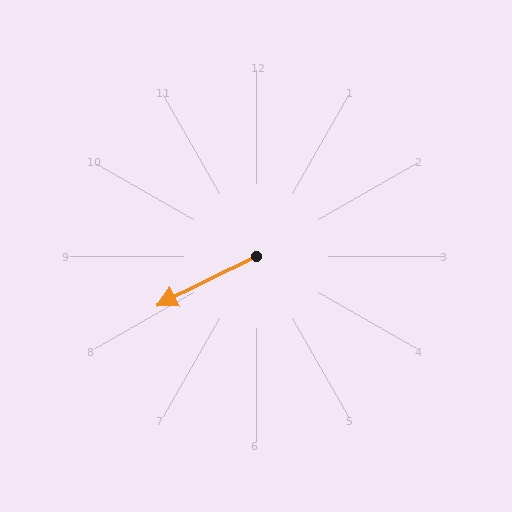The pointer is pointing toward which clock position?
Roughly 8 o'clock.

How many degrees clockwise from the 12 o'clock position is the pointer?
Approximately 244 degrees.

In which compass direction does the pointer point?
Southwest.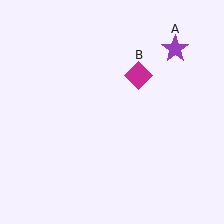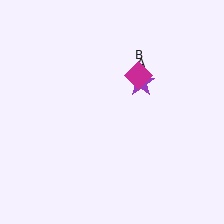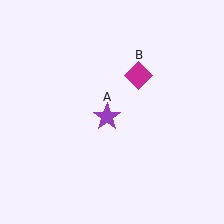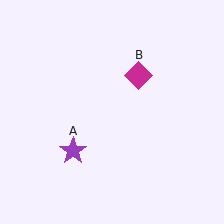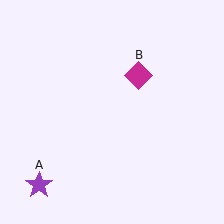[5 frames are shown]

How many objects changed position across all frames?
1 object changed position: purple star (object A).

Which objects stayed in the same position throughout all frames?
Magenta diamond (object B) remained stationary.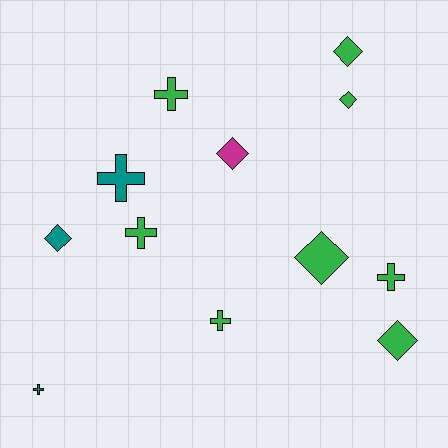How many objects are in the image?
There are 12 objects.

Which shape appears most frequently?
Diamond, with 6 objects.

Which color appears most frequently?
Green, with 8 objects.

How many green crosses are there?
There are 4 green crosses.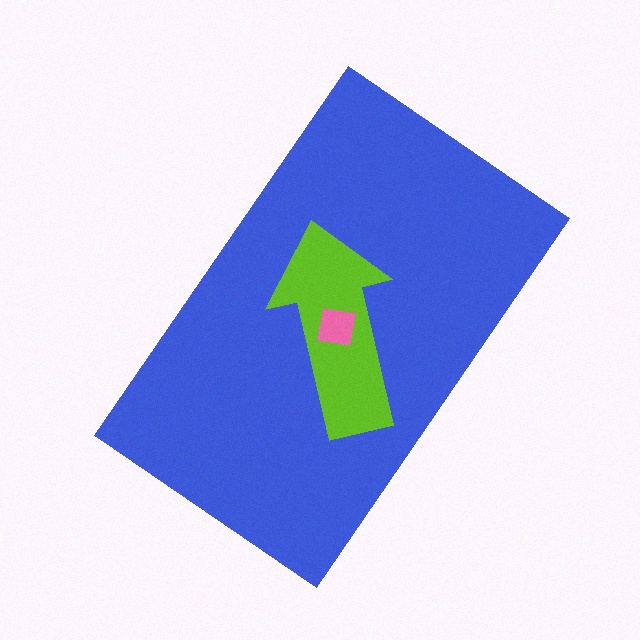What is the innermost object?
The pink square.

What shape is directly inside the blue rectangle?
The lime arrow.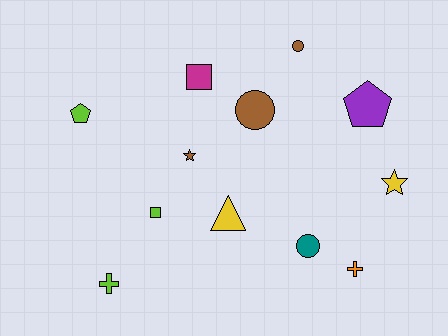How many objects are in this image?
There are 12 objects.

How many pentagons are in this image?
There are 2 pentagons.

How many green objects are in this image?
There are no green objects.